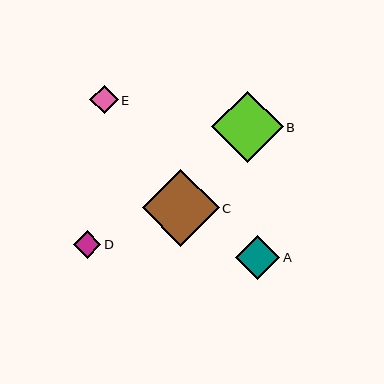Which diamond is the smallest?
Diamond D is the smallest with a size of approximately 27 pixels.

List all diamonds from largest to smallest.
From largest to smallest: C, B, A, E, D.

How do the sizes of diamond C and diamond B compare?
Diamond C and diamond B are approximately the same size.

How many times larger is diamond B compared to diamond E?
Diamond B is approximately 2.5 times the size of diamond E.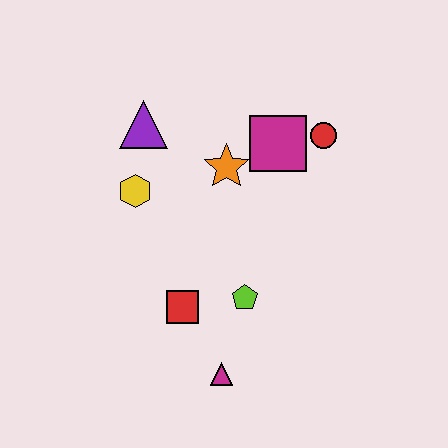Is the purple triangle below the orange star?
No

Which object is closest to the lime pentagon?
The red square is closest to the lime pentagon.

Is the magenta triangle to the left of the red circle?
Yes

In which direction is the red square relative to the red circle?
The red square is below the red circle.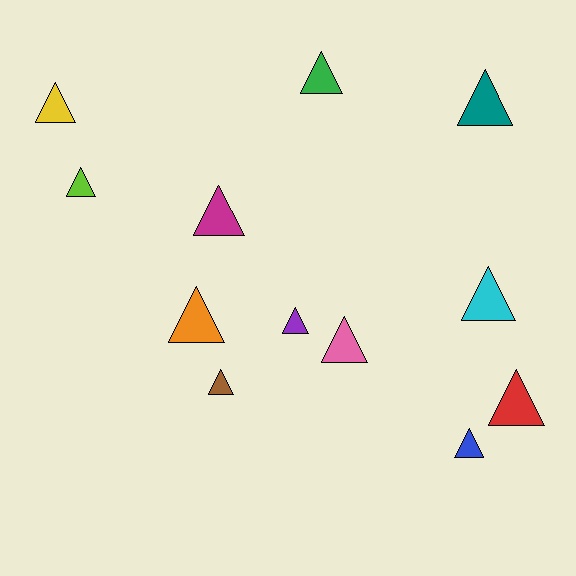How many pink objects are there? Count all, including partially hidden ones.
There is 1 pink object.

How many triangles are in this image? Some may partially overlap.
There are 12 triangles.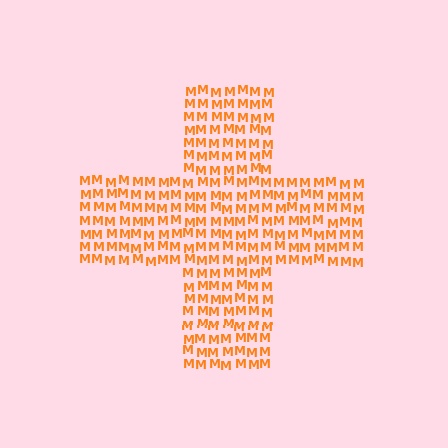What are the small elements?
The small elements are letter M's.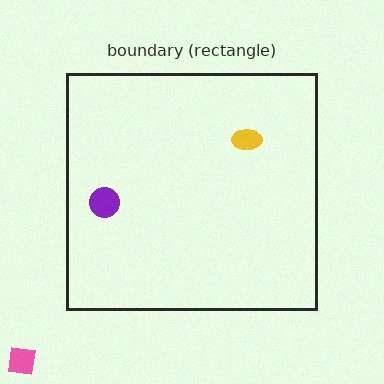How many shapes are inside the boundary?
2 inside, 1 outside.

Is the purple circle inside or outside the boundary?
Inside.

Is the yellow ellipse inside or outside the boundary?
Inside.